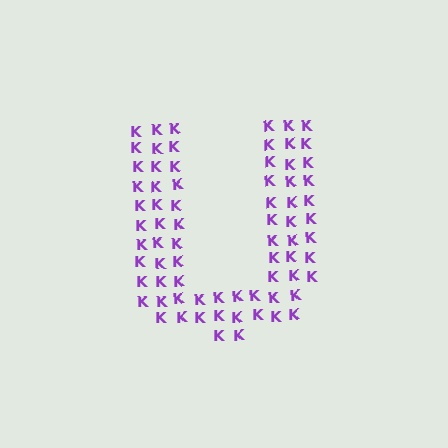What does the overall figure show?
The overall figure shows the letter U.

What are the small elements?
The small elements are letter K's.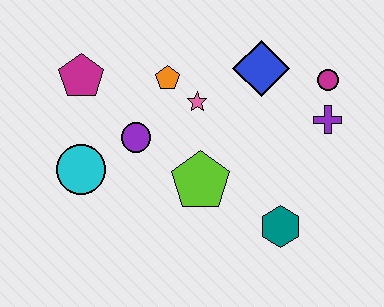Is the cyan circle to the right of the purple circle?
No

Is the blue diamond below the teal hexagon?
No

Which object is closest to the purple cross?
The magenta circle is closest to the purple cross.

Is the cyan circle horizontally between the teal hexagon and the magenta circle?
No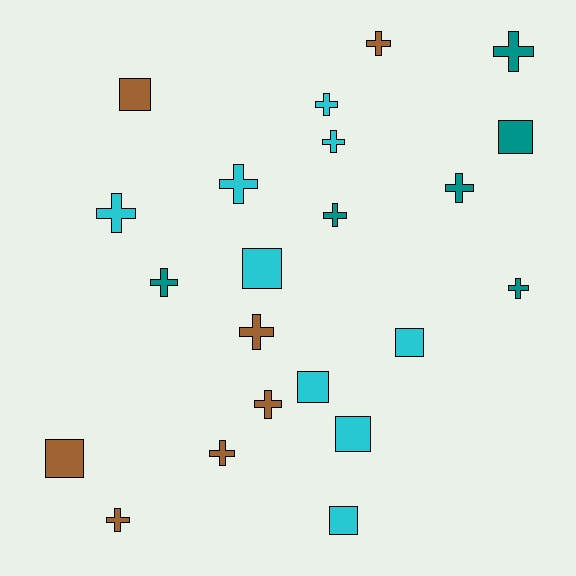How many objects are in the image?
There are 22 objects.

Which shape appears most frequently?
Cross, with 14 objects.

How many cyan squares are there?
There are 5 cyan squares.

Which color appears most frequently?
Cyan, with 9 objects.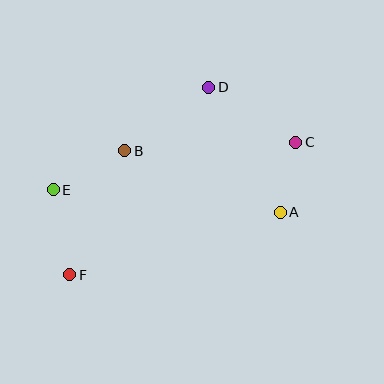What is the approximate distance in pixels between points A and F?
The distance between A and F is approximately 220 pixels.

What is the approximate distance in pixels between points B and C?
The distance between B and C is approximately 171 pixels.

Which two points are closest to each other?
Points A and C are closest to each other.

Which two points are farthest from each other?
Points C and F are farthest from each other.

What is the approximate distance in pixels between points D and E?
The distance between D and E is approximately 186 pixels.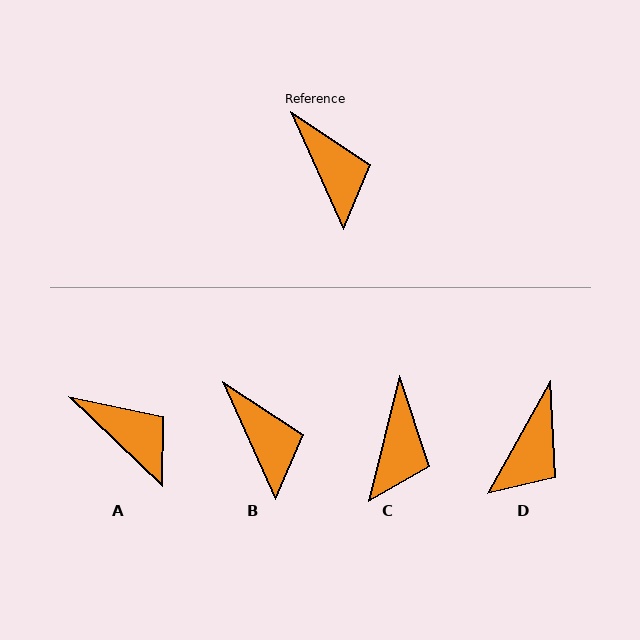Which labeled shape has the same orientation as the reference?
B.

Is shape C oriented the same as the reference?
No, it is off by about 38 degrees.